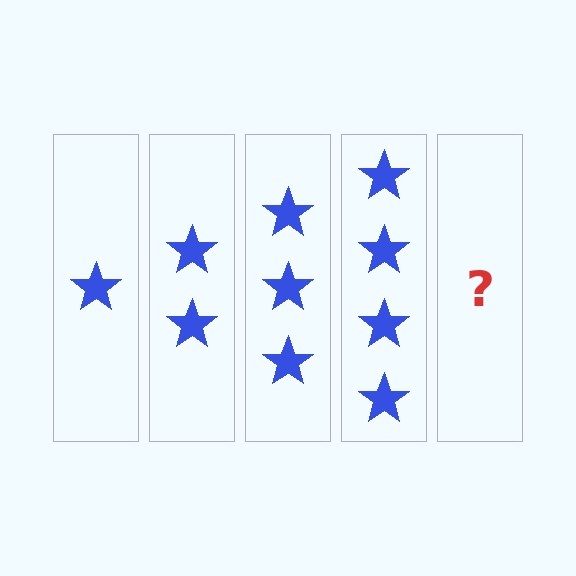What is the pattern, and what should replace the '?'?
The pattern is that each step adds one more star. The '?' should be 5 stars.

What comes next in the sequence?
The next element should be 5 stars.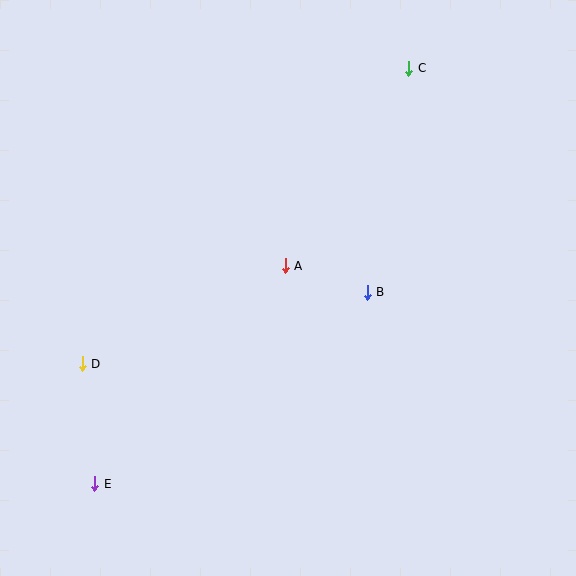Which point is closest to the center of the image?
Point A at (285, 266) is closest to the center.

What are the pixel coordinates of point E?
Point E is at (95, 484).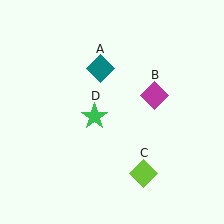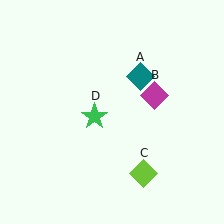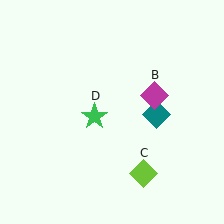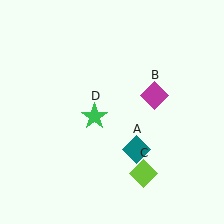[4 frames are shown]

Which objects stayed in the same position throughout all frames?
Magenta diamond (object B) and lime diamond (object C) and green star (object D) remained stationary.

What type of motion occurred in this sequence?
The teal diamond (object A) rotated clockwise around the center of the scene.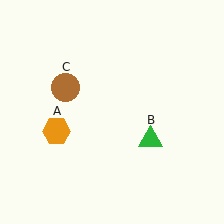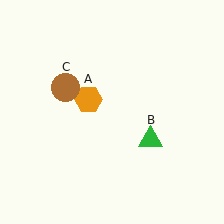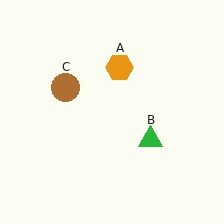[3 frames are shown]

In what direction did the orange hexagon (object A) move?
The orange hexagon (object A) moved up and to the right.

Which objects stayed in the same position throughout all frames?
Green triangle (object B) and brown circle (object C) remained stationary.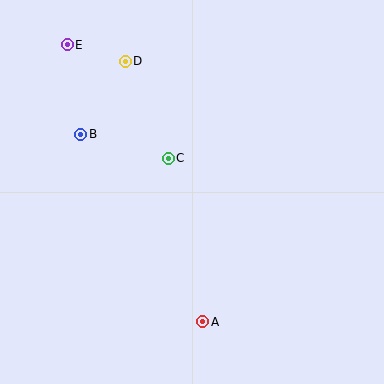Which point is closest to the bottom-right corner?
Point A is closest to the bottom-right corner.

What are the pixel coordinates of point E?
Point E is at (67, 45).